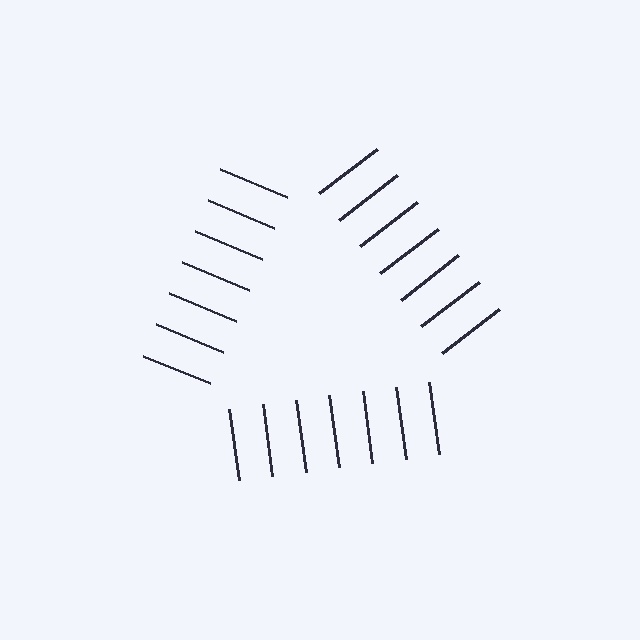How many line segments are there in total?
21 — 7 along each of the 3 edges.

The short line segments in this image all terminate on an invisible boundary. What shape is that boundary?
An illusory triangle — the line segments terminate on its edges but no continuous stroke is drawn.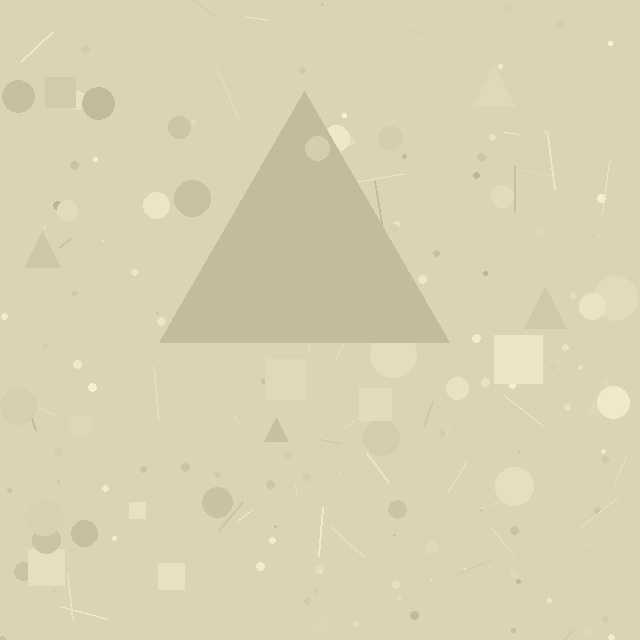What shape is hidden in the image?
A triangle is hidden in the image.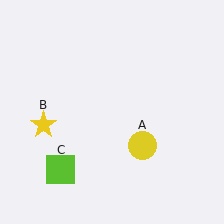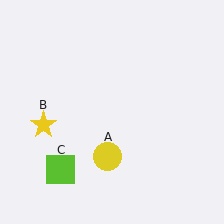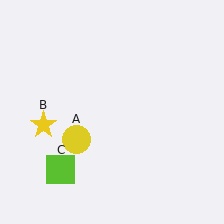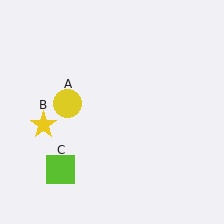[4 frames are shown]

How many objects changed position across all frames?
1 object changed position: yellow circle (object A).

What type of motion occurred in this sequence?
The yellow circle (object A) rotated clockwise around the center of the scene.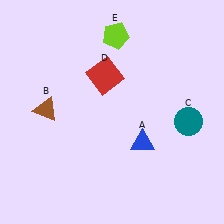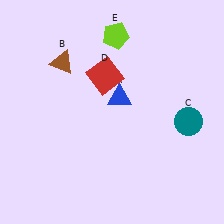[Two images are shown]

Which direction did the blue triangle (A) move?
The blue triangle (A) moved up.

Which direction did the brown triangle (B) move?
The brown triangle (B) moved up.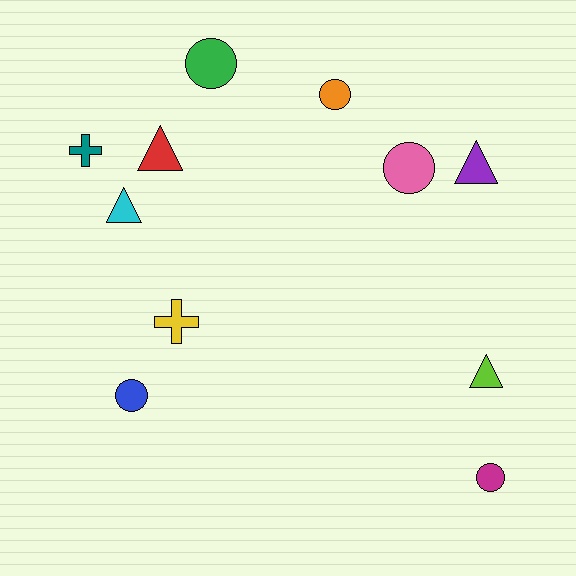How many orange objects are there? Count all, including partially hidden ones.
There is 1 orange object.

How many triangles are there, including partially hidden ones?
There are 4 triangles.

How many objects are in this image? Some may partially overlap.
There are 11 objects.